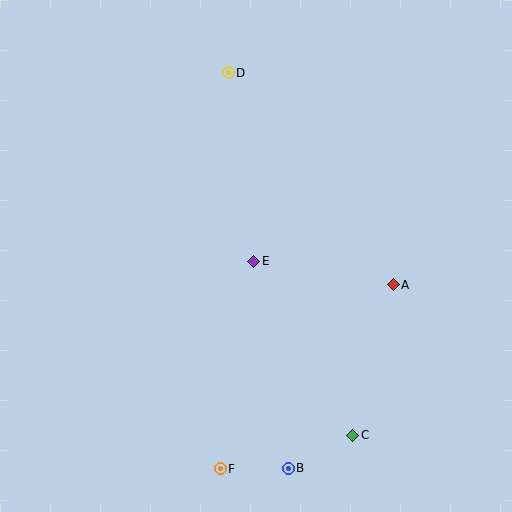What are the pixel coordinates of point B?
Point B is at (288, 468).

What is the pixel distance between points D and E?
The distance between D and E is 190 pixels.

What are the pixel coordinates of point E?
Point E is at (254, 261).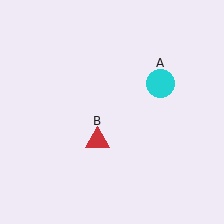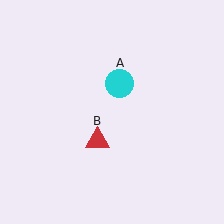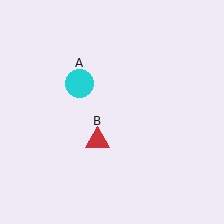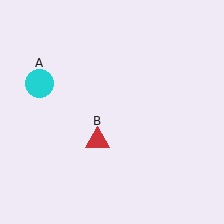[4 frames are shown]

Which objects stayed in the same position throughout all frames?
Red triangle (object B) remained stationary.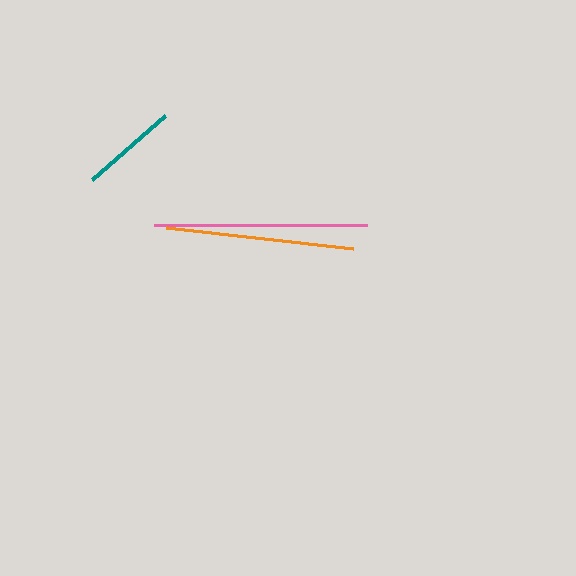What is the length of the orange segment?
The orange segment is approximately 189 pixels long.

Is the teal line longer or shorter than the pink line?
The pink line is longer than the teal line.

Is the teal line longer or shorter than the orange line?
The orange line is longer than the teal line.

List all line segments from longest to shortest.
From longest to shortest: pink, orange, teal.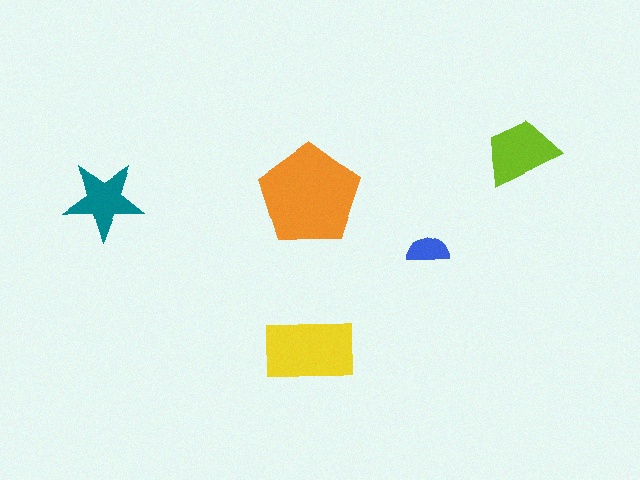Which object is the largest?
The orange pentagon.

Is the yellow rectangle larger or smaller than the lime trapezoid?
Larger.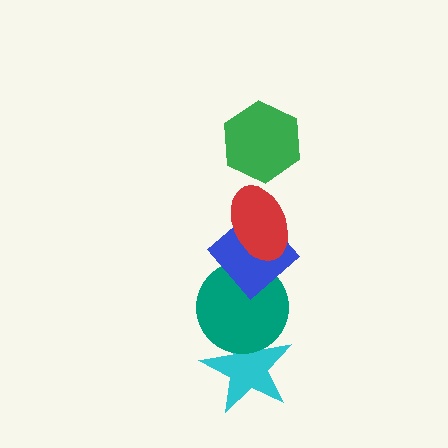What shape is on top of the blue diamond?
The red ellipse is on top of the blue diamond.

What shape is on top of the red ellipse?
The green hexagon is on top of the red ellipse.